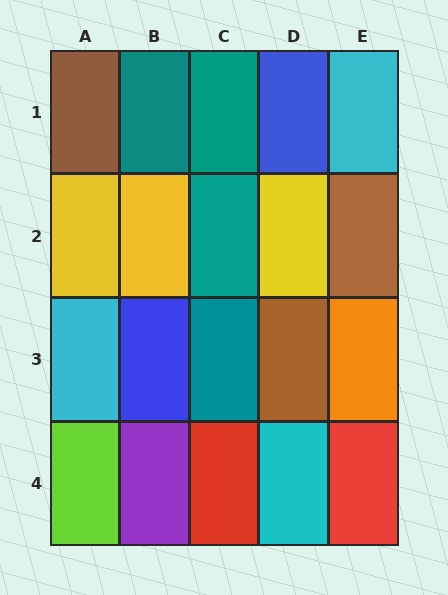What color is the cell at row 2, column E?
Brown.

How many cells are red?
2 cells are red.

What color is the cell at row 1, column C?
Teal.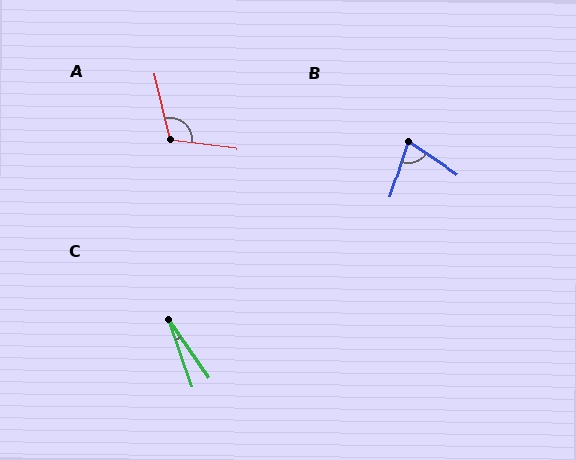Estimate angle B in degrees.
Approximately 73 degrees.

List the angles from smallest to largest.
C (16°), B (73°), A (111°).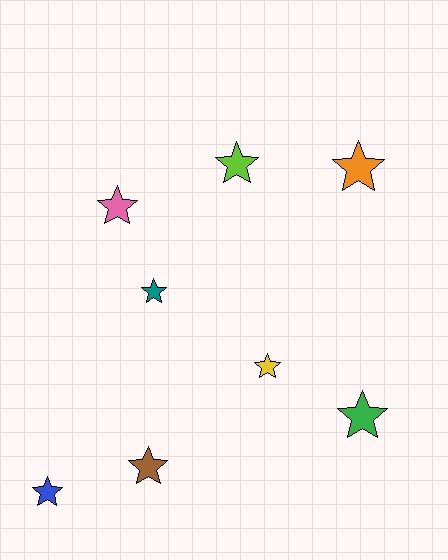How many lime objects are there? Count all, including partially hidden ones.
There is 1 lime object.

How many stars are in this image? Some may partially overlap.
There are 8 stars.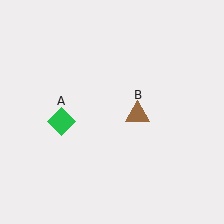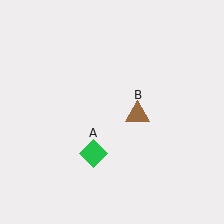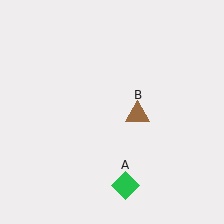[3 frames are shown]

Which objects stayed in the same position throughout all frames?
Brown triangle (object B) remained stationary.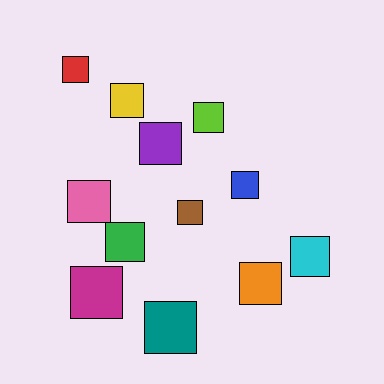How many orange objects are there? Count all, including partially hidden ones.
There is 1 orange object.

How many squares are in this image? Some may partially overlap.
There are 12 squares.